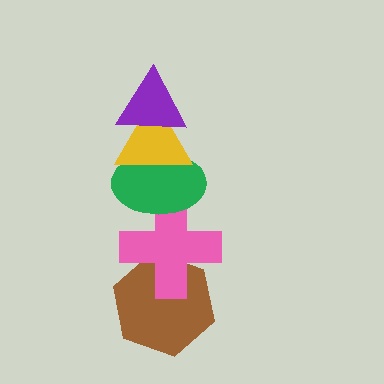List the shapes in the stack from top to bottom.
From top to bottom: the purple triangle, the yellow triangle, the green ellipse, the pink cross, the brown hexagon.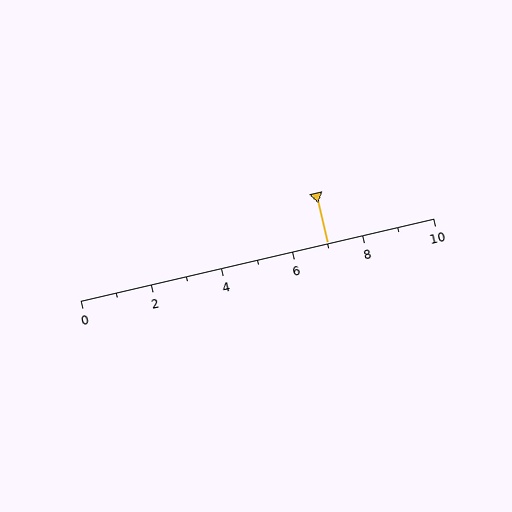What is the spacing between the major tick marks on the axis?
The major ticks are spaced 2 apart.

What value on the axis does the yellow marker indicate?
The marker indicates approximately 7.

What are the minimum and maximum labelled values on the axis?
The axis runs from 0 to 10.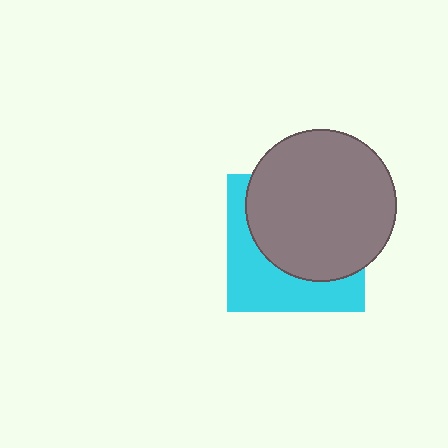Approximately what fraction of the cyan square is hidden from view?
Roughly 61% of the cyan square is hidden behind the gray circle.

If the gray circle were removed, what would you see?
You would see the complete cyan square.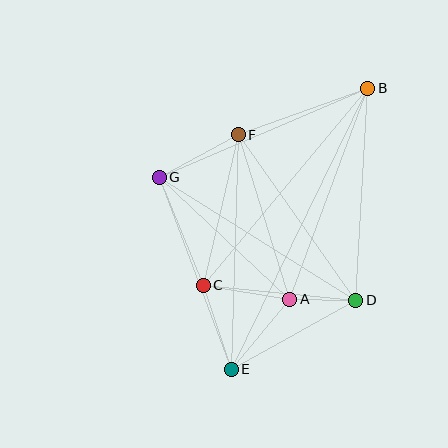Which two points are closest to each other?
Points A and D are closest to each other.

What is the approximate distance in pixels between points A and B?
The distance between A and B is approximately 225 pixels.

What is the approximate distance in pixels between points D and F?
The distance between D and F is approximately 203 pixels.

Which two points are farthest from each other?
Points B and E are farthest from each other.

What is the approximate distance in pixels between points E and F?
The distance between E and F is approximately 235 pixels.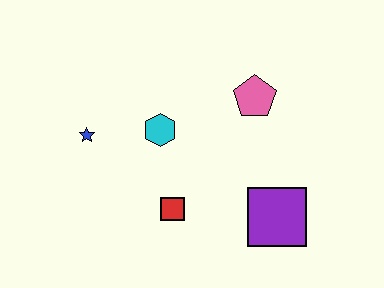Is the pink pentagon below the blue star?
No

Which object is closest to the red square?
The cyan hexagon is closest to the red square.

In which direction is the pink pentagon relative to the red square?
The pink pentagon is above the red square.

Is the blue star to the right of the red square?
No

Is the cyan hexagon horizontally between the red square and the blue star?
Yes